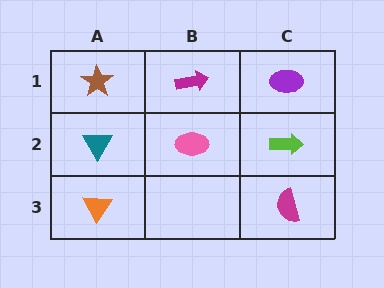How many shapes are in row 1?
3 shapes.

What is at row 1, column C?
A purple ellipse.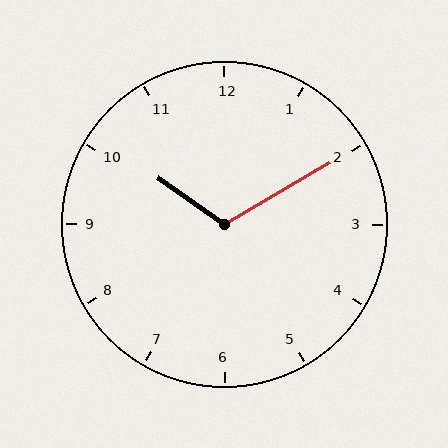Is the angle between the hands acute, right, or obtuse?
It is obtuse.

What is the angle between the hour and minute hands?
Approximately 115 degrees.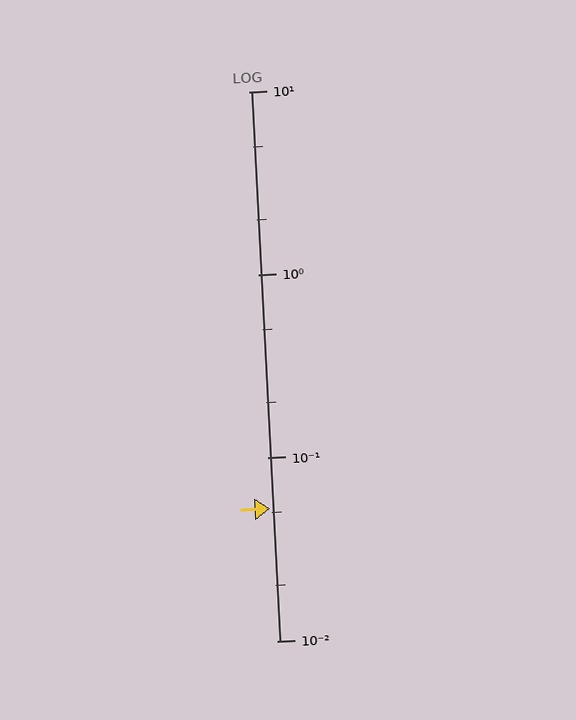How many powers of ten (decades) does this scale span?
The scale spans 3 decades, from 0.01 to 10.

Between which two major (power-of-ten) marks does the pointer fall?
The pointer is between 0.01 and 0.1.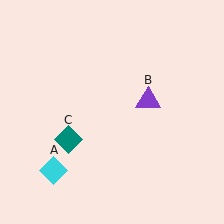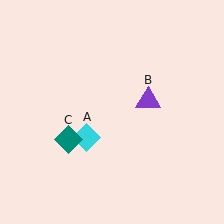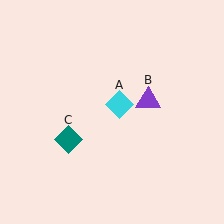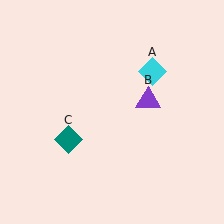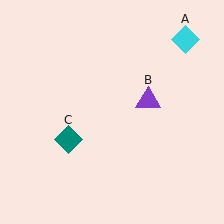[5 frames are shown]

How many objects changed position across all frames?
1 object changed position: cyan diamond (object A).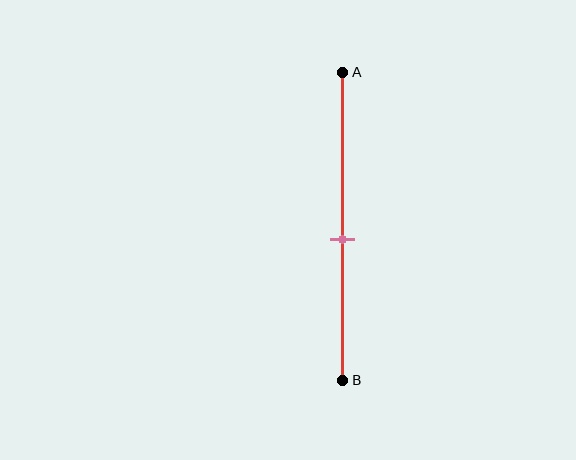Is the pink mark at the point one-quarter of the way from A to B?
No, the mark is at about 55% from A, not at the 25% one-quarter point.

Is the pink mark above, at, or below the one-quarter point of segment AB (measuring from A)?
The pink mark is below the one-quarter point of segment AB.